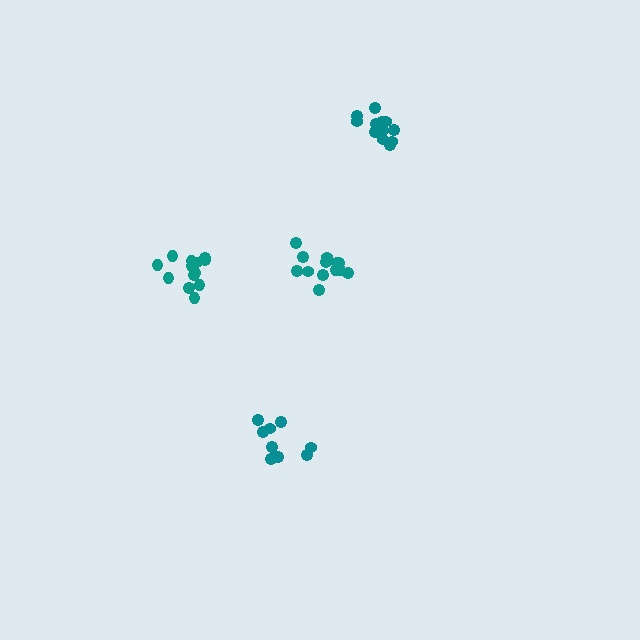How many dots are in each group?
Group 1: 14 dots, Group 2: 9 dots, Group 3: 13 dots, Group 4: 12 dots (48 total).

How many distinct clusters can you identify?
There are 4 distinct clusters.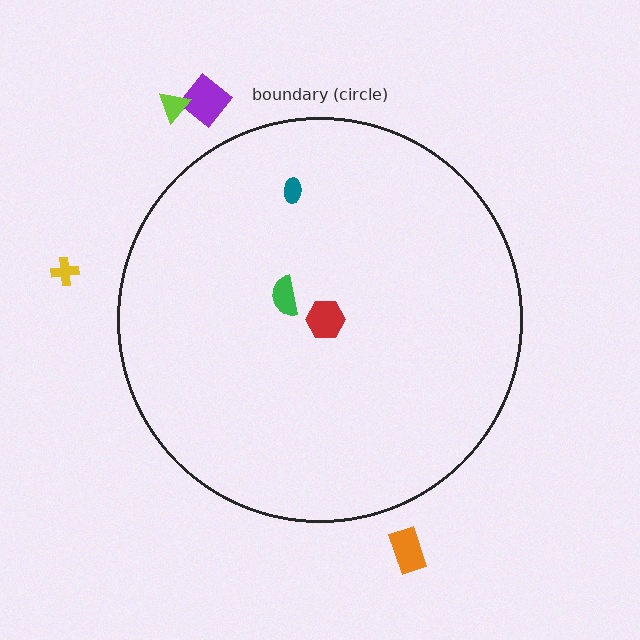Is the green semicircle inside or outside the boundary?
Inside.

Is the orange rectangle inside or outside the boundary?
Outside.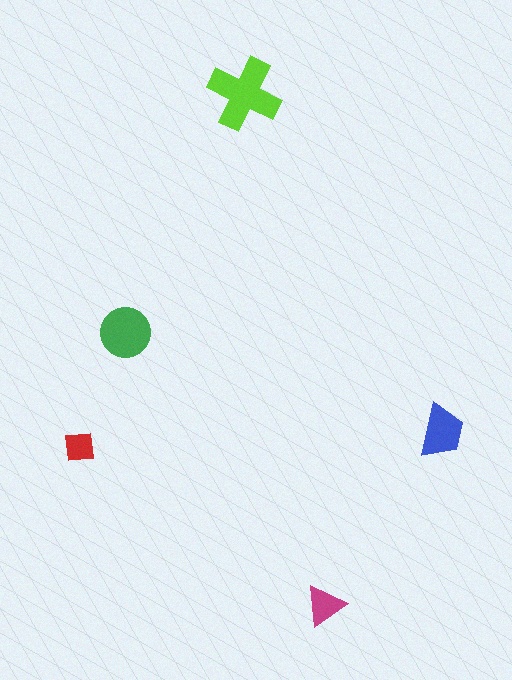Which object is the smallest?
The red square.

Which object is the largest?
The lime cross.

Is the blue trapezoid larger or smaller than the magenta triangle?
Larger.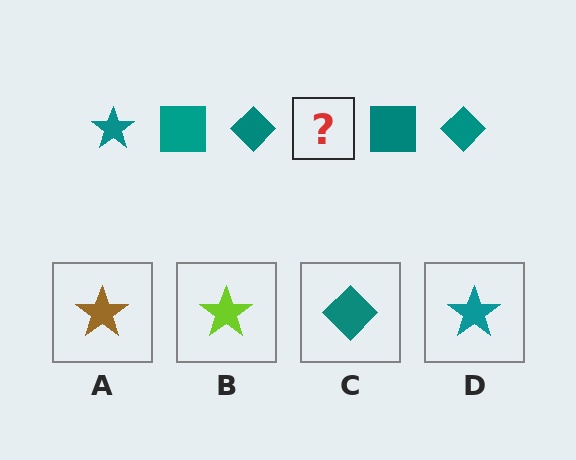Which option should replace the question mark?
Option D.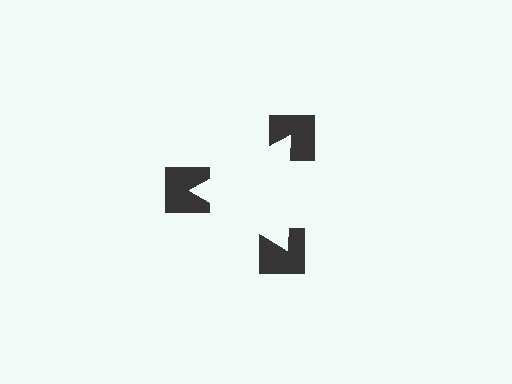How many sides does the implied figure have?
3 sides.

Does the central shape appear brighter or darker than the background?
It typically appears slightly brighter than the background, even though no actual brightness change is drawn.